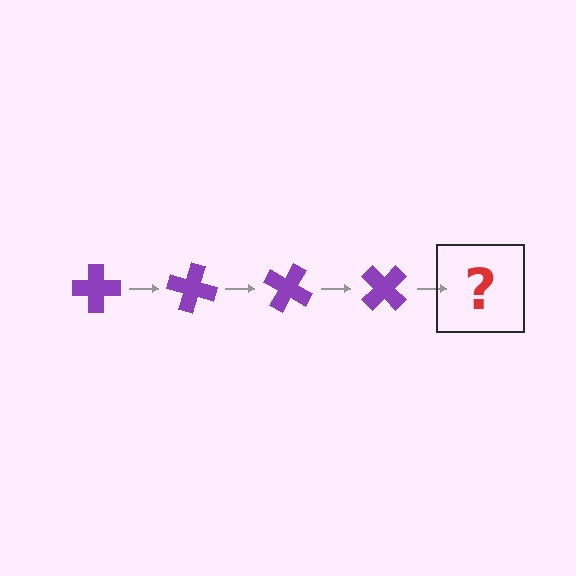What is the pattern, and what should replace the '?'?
The pattern is that the cross rotates 15 degrees each step. The '?' should be a purple cross rotated 60 degrees.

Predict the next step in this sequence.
The next step is a purple cross rotated 60 degrees.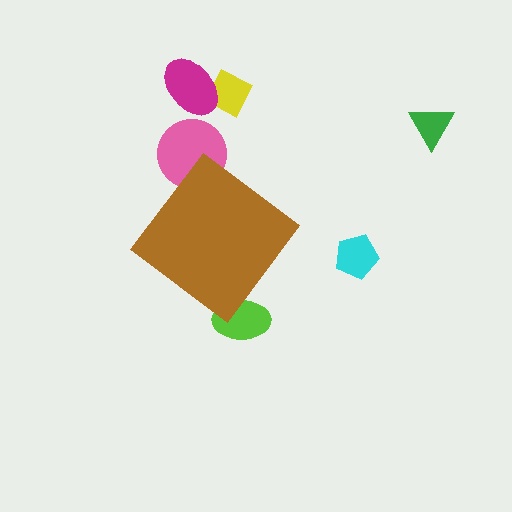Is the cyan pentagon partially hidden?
No, the cyan pentagon is fully visible.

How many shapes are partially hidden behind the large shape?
2 shapes are partially hidden.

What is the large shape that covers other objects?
A brown diamond.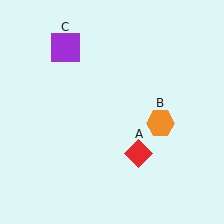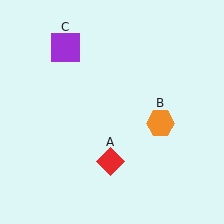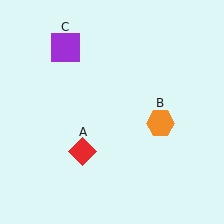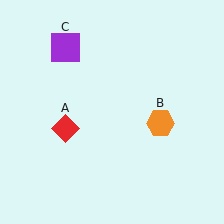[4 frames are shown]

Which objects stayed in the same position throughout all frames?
Orange hexagon (object B) and purple square (object C) remained stationary.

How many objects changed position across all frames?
1 object changed position: red diamond (object A).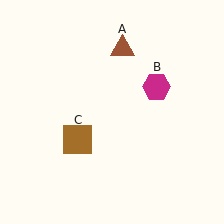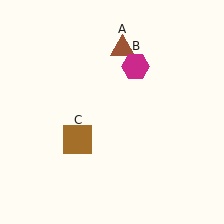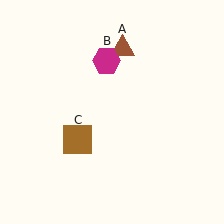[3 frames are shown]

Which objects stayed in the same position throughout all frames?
Brown triangle (object A) and brown square (object C) remained stationary.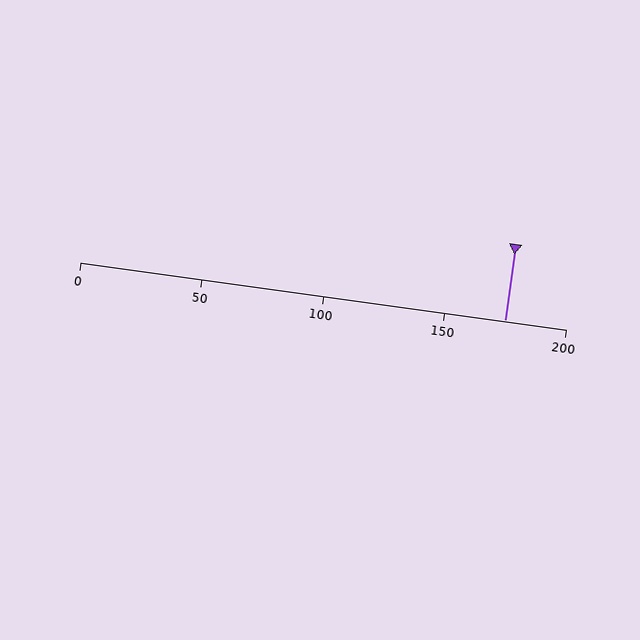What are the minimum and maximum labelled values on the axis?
The axis runs from 0 to 200.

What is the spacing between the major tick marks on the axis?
The major ticks are spaced 50 apart.